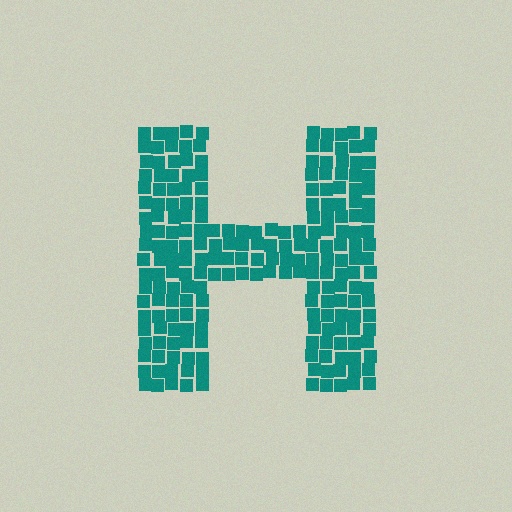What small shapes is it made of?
It is made of small squares.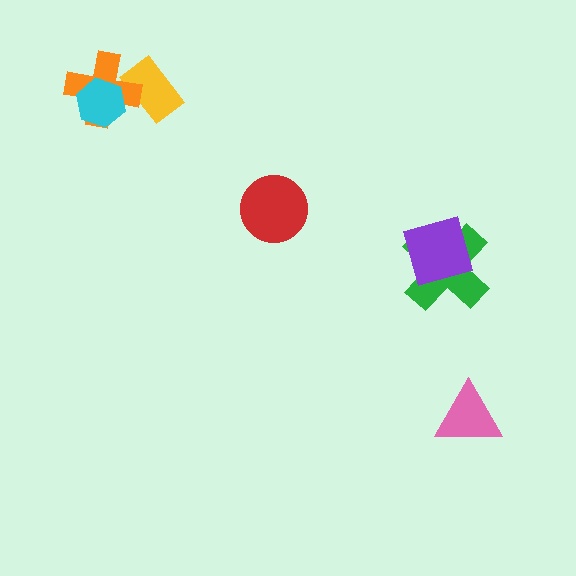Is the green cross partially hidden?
Yes, it is partially covered by another shape.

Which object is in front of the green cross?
The purple diamond is in front of the green cross.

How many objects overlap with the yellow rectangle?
1 object overlaps with the yellow rectangle.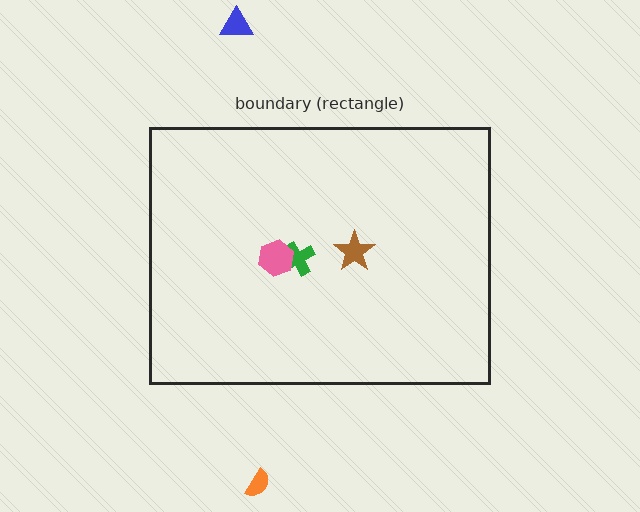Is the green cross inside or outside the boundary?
Inside.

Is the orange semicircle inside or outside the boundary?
Outside.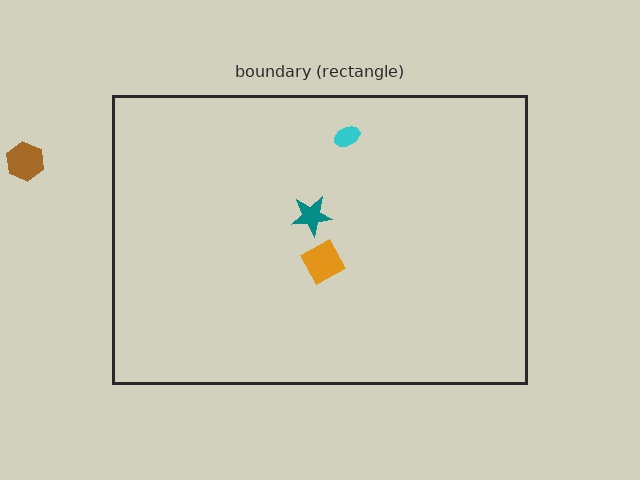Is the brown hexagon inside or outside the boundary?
Outside.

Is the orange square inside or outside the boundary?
Inside.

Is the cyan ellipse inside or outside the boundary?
Inside.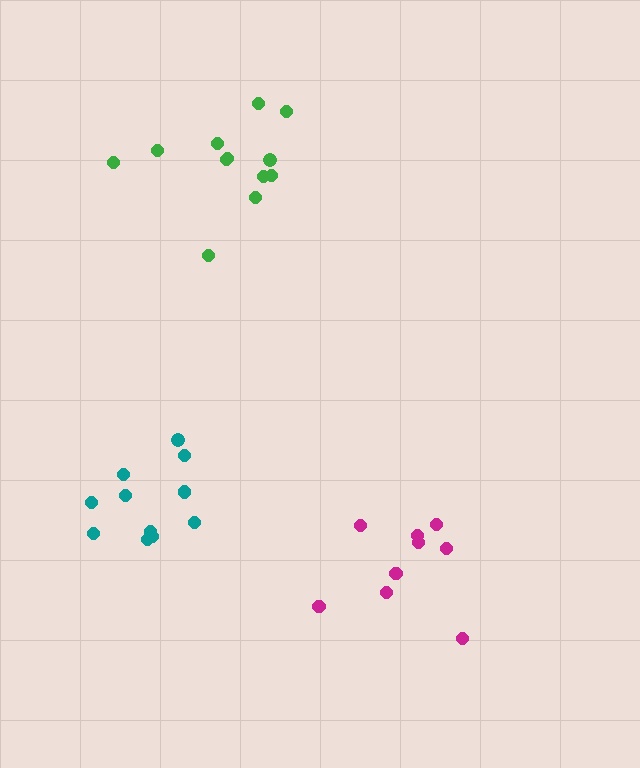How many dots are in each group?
Group 1: 11 dots, Group 2: 9 dots, Group 3: 12 dots (32 total).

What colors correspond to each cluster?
The clusters are colored: teal, magenta, green.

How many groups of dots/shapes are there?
There are 3 groups.